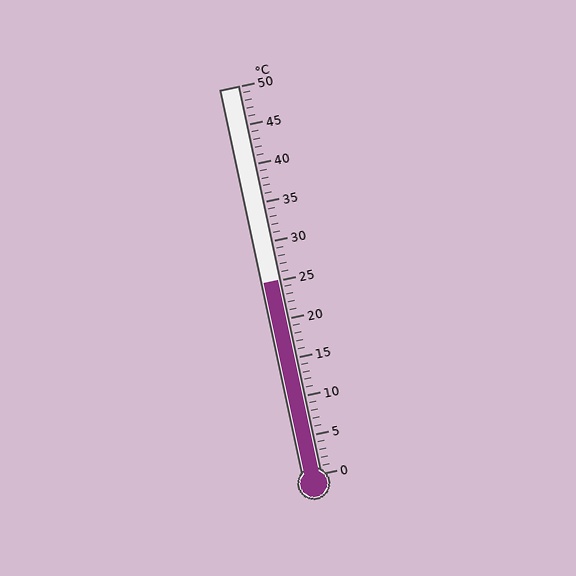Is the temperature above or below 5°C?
The temperature is above 5°C.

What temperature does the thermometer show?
The thermometer shows approximately 25°C.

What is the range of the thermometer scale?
The thermometer scale ranges from 0°C to 50°C.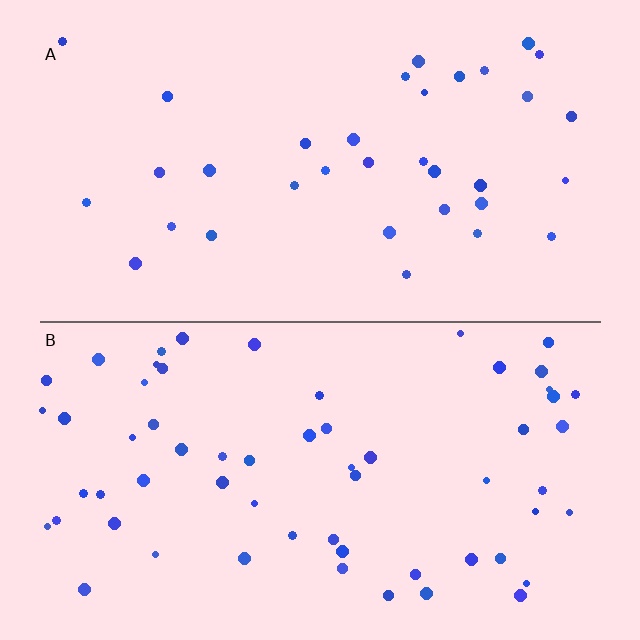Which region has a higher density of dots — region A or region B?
B (the bottom).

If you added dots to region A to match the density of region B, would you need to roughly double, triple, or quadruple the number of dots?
Approximately double.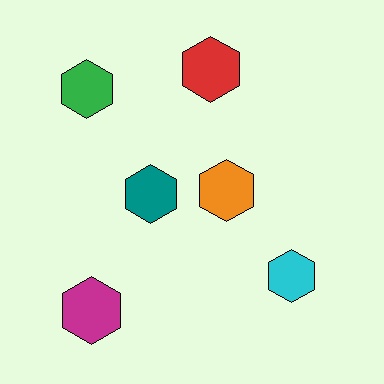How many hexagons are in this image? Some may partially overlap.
There are 6 hexagons.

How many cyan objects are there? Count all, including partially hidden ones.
There is 1 cyan object.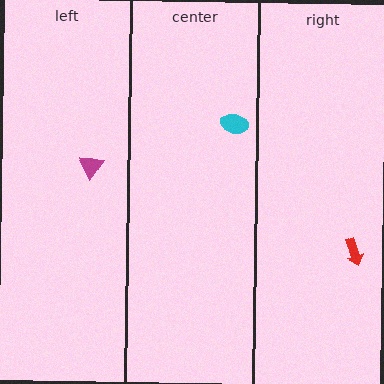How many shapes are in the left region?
1.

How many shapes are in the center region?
1.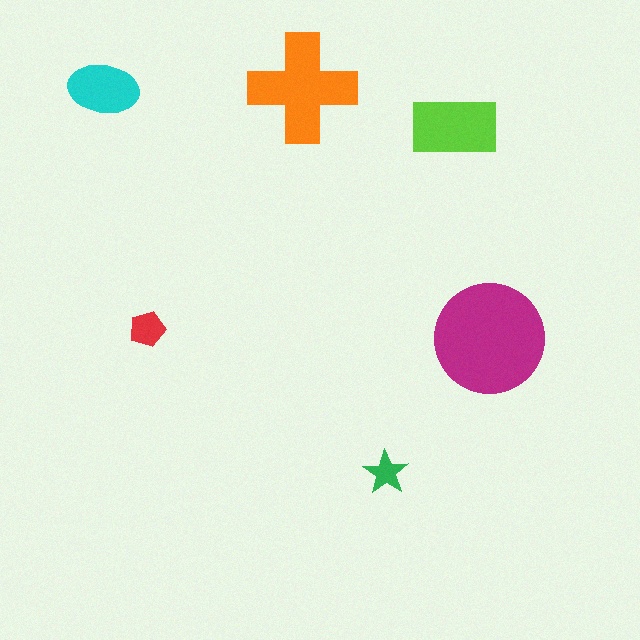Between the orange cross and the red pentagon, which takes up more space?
The orange cross.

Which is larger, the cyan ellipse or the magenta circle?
The magenta circle.